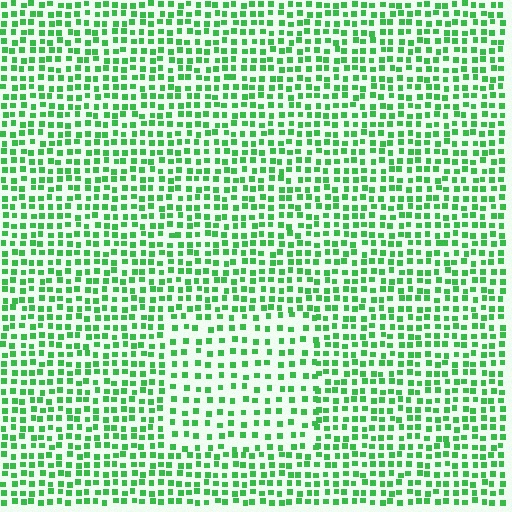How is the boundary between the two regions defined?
The boundary is defined by a change in element density (approximately 1.7x ratio). All elements are the same color, size, and shape.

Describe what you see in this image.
The image contains small green elements arranged at two different densities. A rectangle-shaped region is visible where the elements are less densely packed than the surrounding area.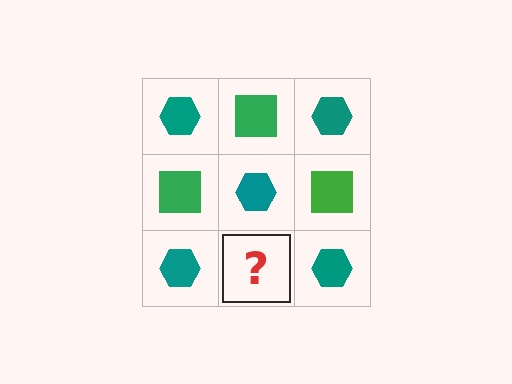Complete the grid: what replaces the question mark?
The question mark should be replaced with a green square.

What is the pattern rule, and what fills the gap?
The rule is that it alternates teal hexagon and green square in a checkerboard pattern. The gap should be filled with a green square.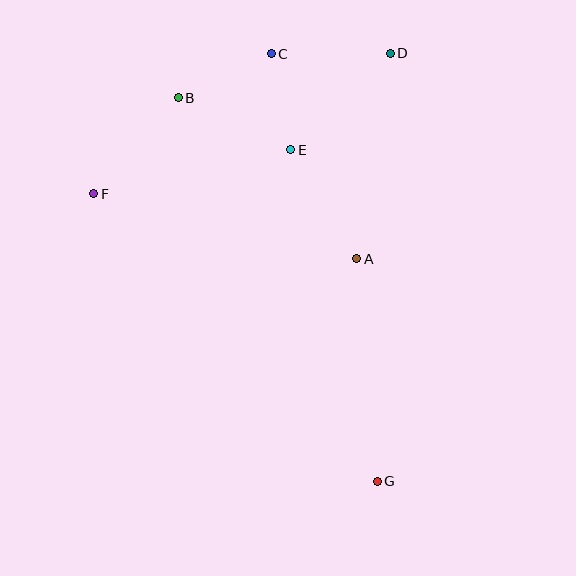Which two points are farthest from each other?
Points C and G are farthest from each other.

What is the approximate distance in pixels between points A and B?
The distance between A and B is approximately 240 pixels.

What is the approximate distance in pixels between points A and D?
The distance between A and D is approximately 208 pixels.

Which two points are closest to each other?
Points C and E are closest to each other.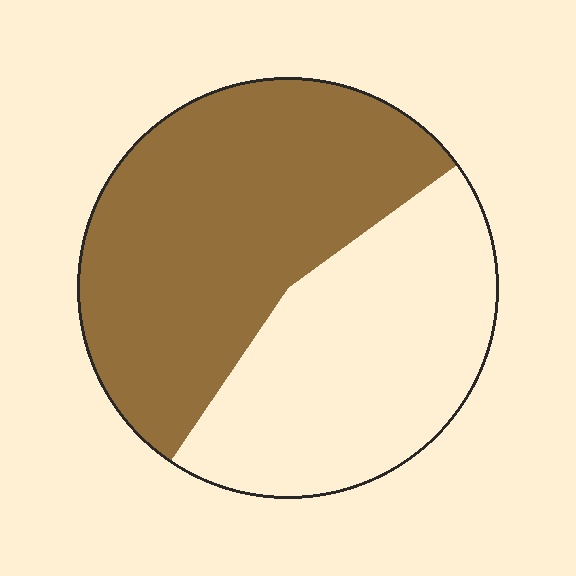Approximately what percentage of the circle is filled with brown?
Approximately 55%.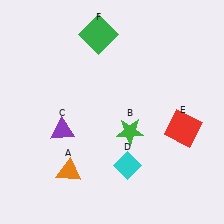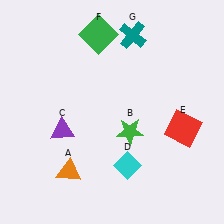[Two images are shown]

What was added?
A teal cross (G) was added in Image 2.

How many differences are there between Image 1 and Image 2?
There is 1 difference between the two images.